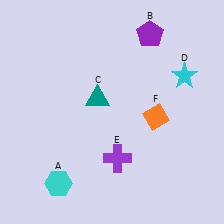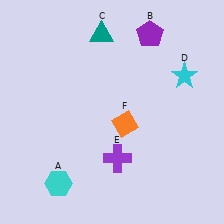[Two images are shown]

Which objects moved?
The objects that moved are: the teal triangle (C), the orange diamond (F).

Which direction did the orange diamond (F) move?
The orange diamond (F) moved left.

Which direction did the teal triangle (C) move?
The teal triangle (C) moved up.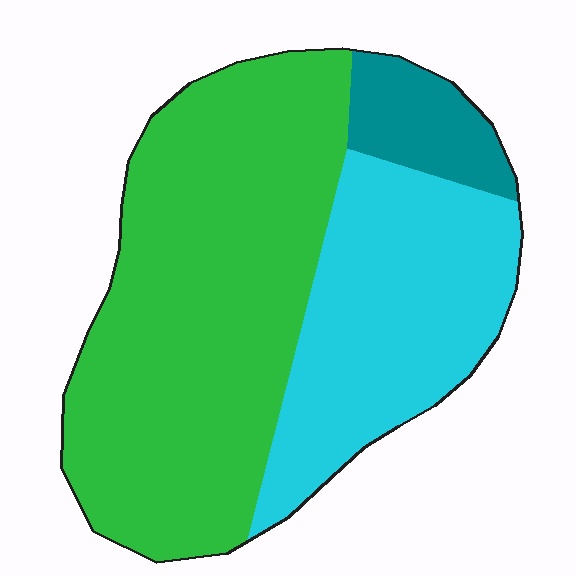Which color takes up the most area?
Green, at roughly 60%.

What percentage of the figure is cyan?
Cyan takes up between a quarter and a half of the figure.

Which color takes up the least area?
Teal, at roughly 10%.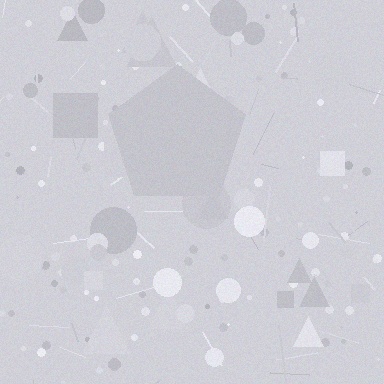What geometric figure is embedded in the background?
A pentagon is embedded in the background.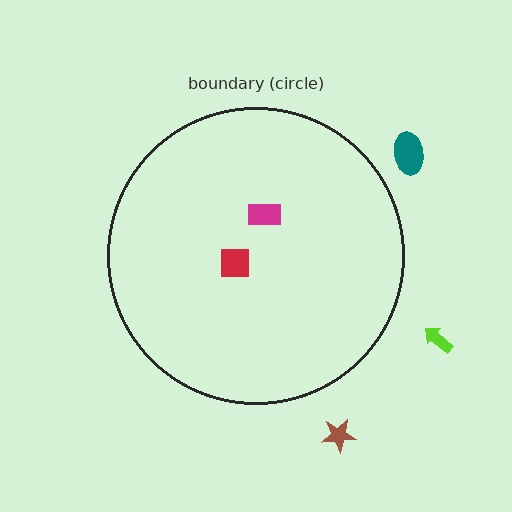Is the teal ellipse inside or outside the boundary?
Outside.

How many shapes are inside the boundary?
2 inside, 3 outside.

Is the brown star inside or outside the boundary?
Outside.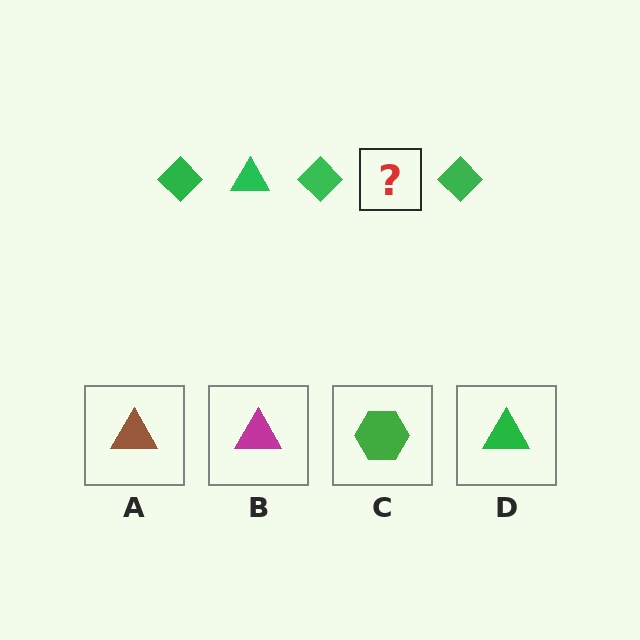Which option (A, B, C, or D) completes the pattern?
D.